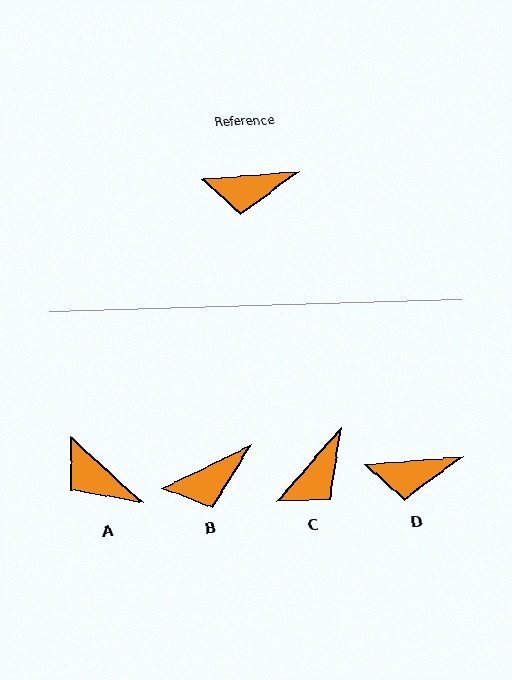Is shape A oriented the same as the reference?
No, it is off by about 47 degrees.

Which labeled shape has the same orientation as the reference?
D.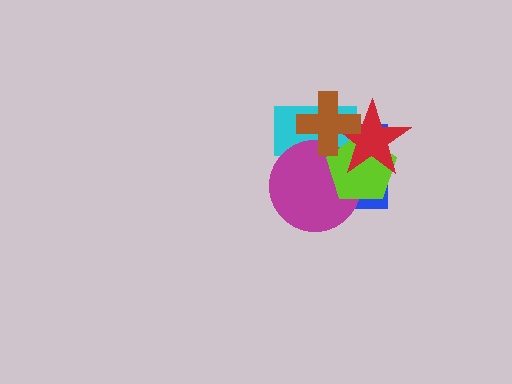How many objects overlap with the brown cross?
5 objects overlap with the brown cross.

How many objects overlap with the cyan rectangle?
5 objects overlap with the cyan rectangle.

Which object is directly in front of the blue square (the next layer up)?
The cyan rectangle is directly in front of the blue square.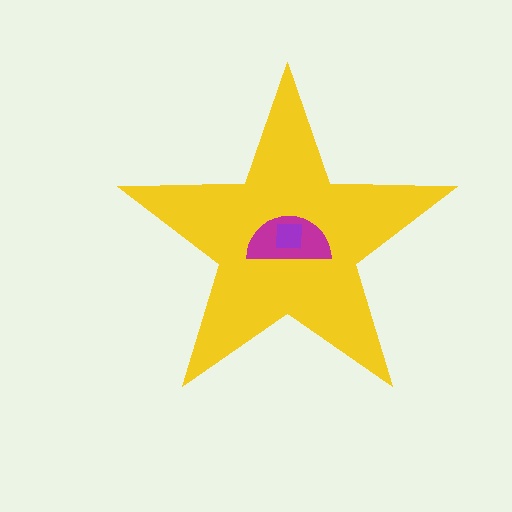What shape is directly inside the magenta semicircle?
The purple square.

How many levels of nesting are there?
3.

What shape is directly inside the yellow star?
The magenta semicircle.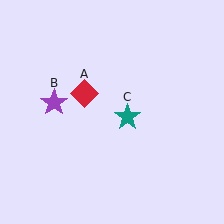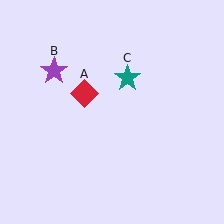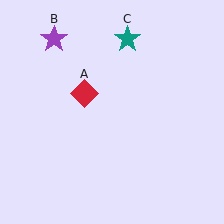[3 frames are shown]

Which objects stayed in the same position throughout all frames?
Red diamond (object A) remained stationary.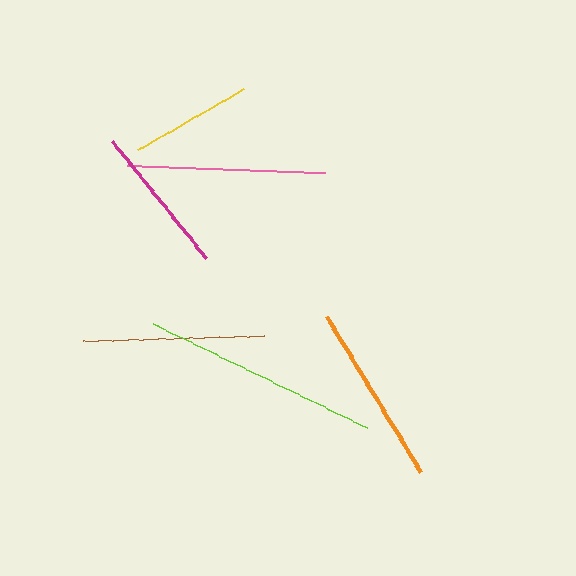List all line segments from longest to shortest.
From longest to shortest: lime, pink, orange, brown, magenta, yellow.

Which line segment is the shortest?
The yellow line is the shortest at approximately 123 pixels.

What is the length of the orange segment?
The orange segment is approximately 182 pixels long.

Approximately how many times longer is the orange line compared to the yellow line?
The orange line is approximately 1.5 times the length of the yellow line.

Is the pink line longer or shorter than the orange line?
The pink line is longer than the orange line.